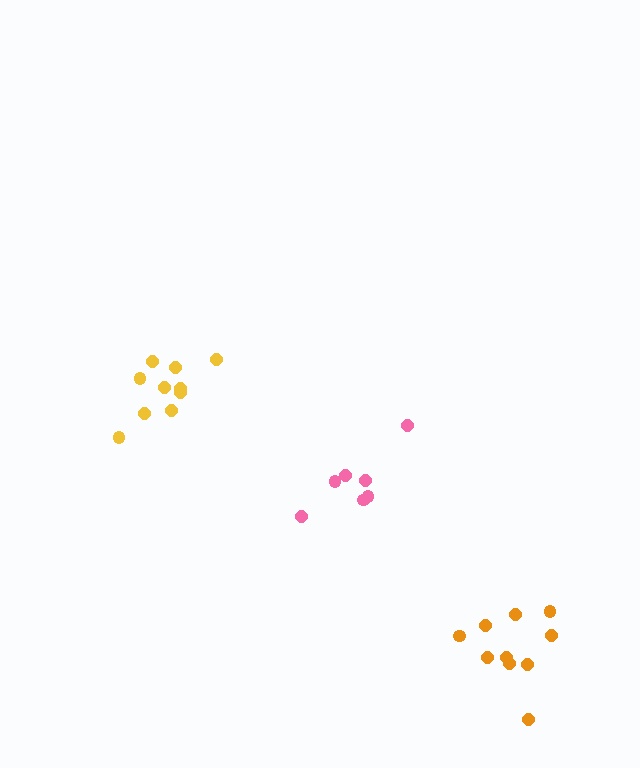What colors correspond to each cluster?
The clusters are colored: orange, yellow, pink.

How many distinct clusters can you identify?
There are 3 distinct clusters.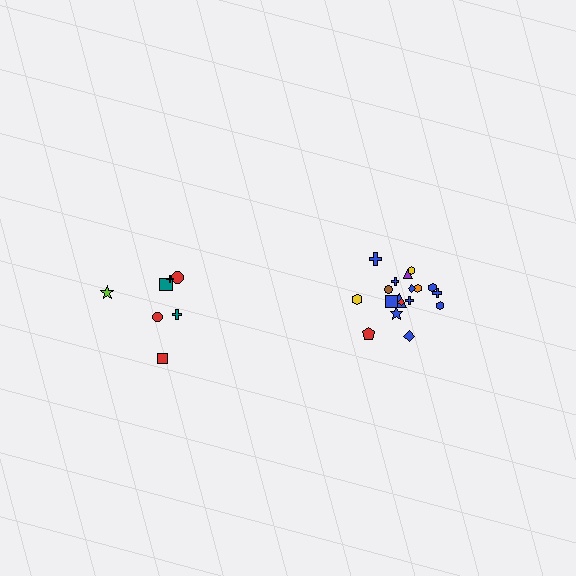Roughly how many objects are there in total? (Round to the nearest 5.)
Roughly 25 objects in total.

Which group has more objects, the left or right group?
The right group.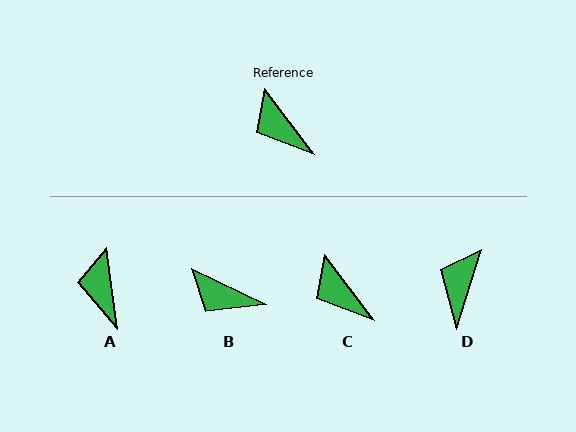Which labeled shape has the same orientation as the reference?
C.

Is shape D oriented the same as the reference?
No, it is off by about 54 degrees.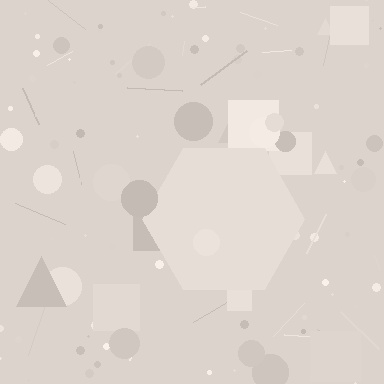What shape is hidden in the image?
A hexagon is hidden in the image.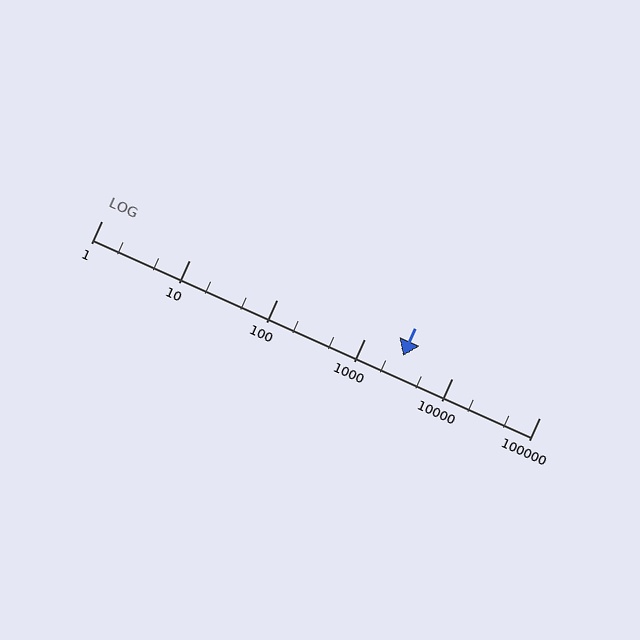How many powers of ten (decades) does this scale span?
The scale spans 5 decades, from 1 to 100000.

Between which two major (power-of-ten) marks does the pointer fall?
The pointer is between 1000 and 10000.